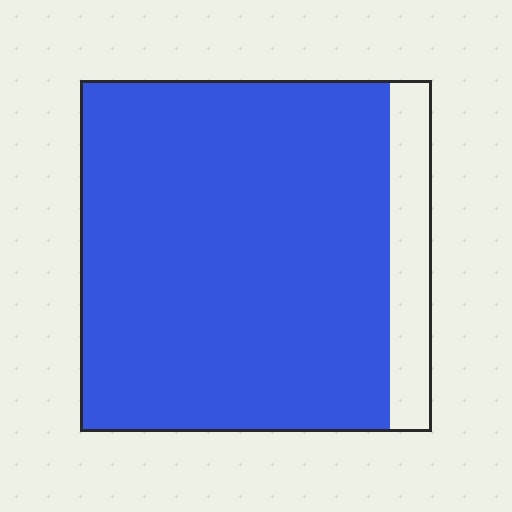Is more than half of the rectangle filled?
Yes.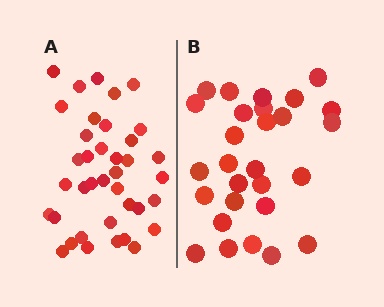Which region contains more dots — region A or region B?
Region A (the left region) has more dots.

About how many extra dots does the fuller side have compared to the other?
Region A has roughly 10 or so more dots than region B.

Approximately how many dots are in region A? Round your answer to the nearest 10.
About 40 dots. (The exact count is 38, which rounds to 40.)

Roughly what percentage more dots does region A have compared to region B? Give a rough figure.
About 35% more.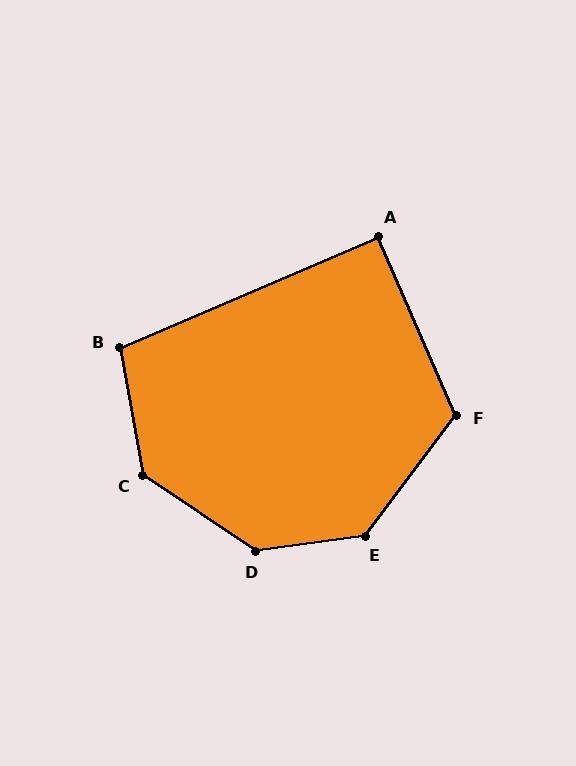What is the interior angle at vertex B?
Approximately 103 degrees (obtuse).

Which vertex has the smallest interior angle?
A, at approximately 91 degrees.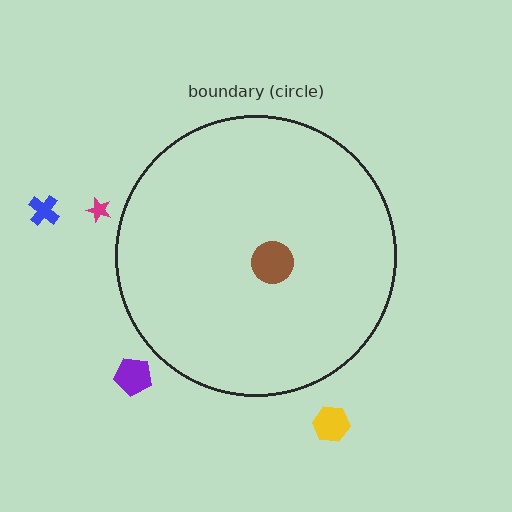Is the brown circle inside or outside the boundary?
Inside.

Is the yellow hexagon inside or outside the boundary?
Outside.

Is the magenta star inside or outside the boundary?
Outside.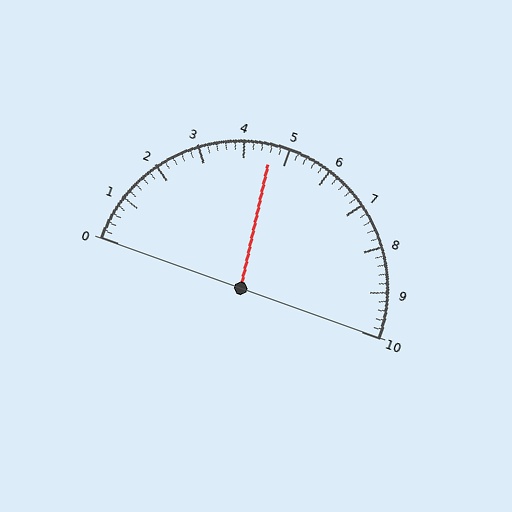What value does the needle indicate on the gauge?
The needle indicates approximately 4.6.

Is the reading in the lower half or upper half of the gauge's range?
The reading is in the lower half of the range (0 to 10).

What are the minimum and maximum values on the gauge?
The gauge ranges from 0 to 10.